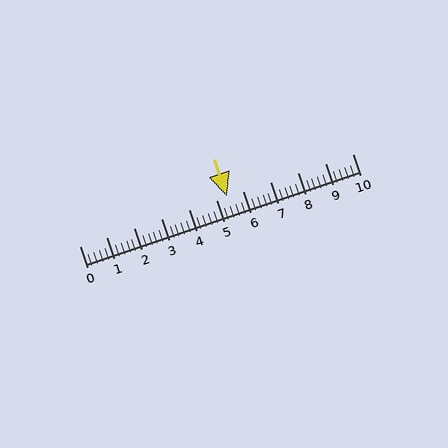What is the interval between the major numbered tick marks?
The major tick marks are spaced 1 units apart.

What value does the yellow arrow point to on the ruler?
The yellow arrow points to approximately 5.4.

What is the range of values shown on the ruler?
The ruler shows values from 0 to 10.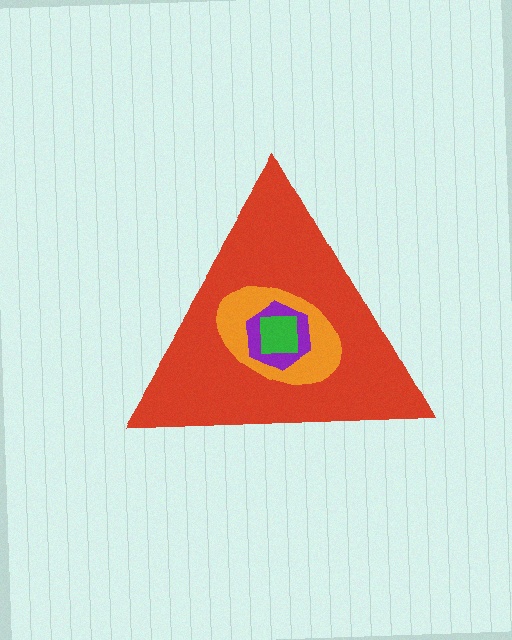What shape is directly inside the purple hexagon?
The green square.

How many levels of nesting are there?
4.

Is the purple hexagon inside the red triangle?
Yes.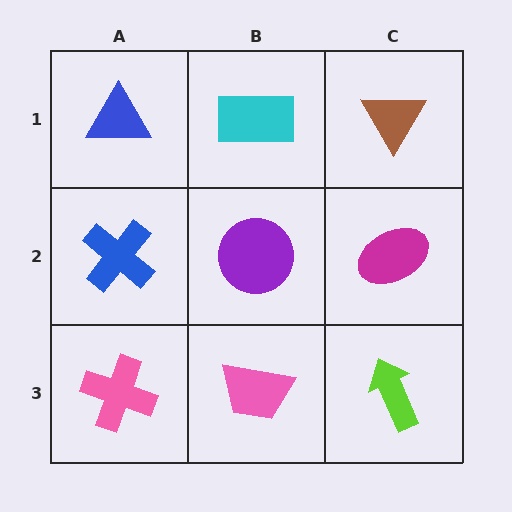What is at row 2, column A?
A blue cross.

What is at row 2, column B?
A purple circle.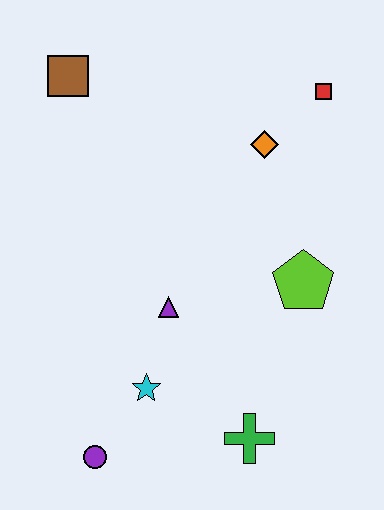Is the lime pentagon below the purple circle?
No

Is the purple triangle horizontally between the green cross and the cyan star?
Yes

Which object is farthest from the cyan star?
The red square is farthest from the cyan star.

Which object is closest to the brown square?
The orange diamond is closest to the brown square.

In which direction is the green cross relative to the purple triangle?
The green cross is below the purple triangle.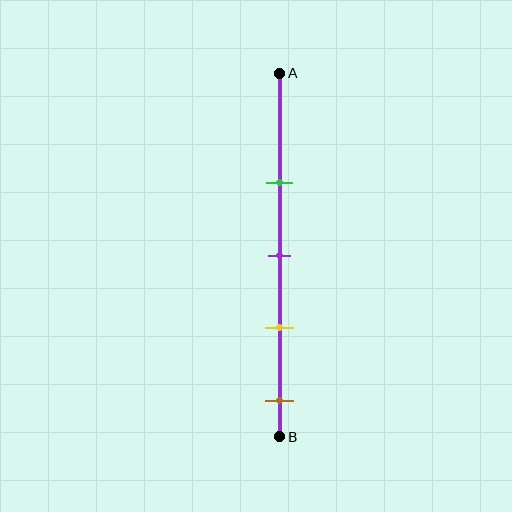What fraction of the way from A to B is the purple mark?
The purple mark is approximately 50% (0.5) of the way from A to B.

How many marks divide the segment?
There are 4 marks dividing the segment.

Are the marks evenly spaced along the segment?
Yes, the marks are approximately evenly spaced.